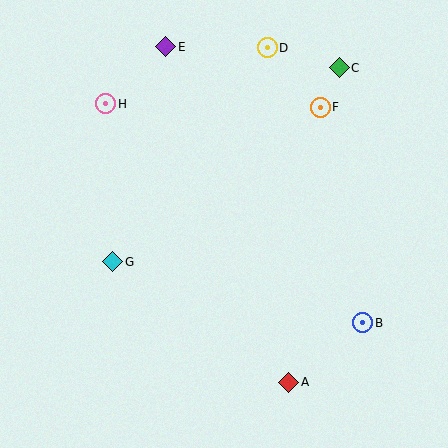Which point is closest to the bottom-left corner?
Point G is closest to the bottom-left corner.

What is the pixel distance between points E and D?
The distance between E and D is 102 pixels.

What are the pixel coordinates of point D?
Point D is at (267, 48).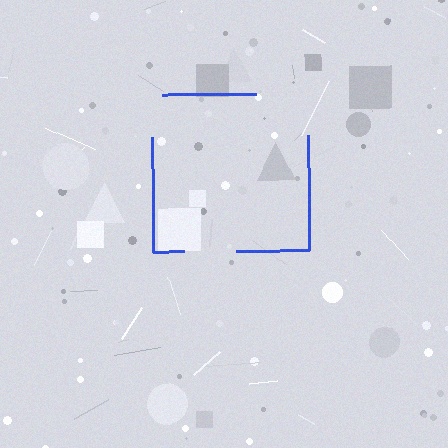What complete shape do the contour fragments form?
The contour fragments form a square.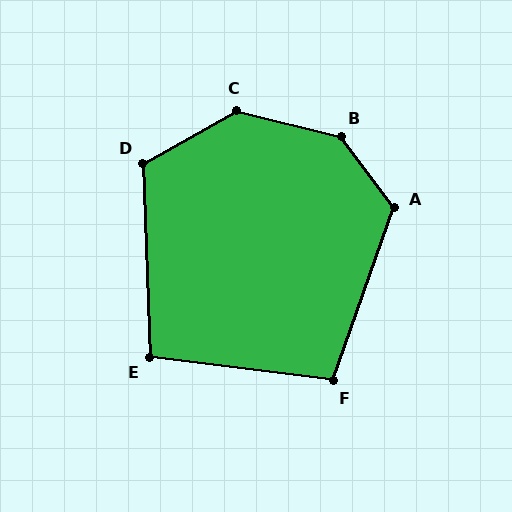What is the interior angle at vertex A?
Approximately 124 degrees (obtuse).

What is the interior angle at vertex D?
Approximately 117 degrees (obtuse).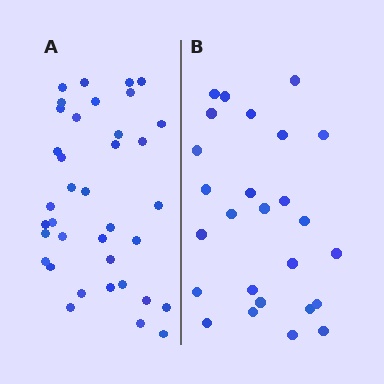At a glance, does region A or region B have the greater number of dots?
Region A (the left region) has more dots.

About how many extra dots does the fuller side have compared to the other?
Region A has roughly 12 or so more dots than region B.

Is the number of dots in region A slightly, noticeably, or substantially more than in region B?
Region A has noticeably more, but not dramatically so. The ratio is roughly 1.4 to 1.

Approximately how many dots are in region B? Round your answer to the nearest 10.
About 30 dots. (The exact count is 26, which rounds to 30.)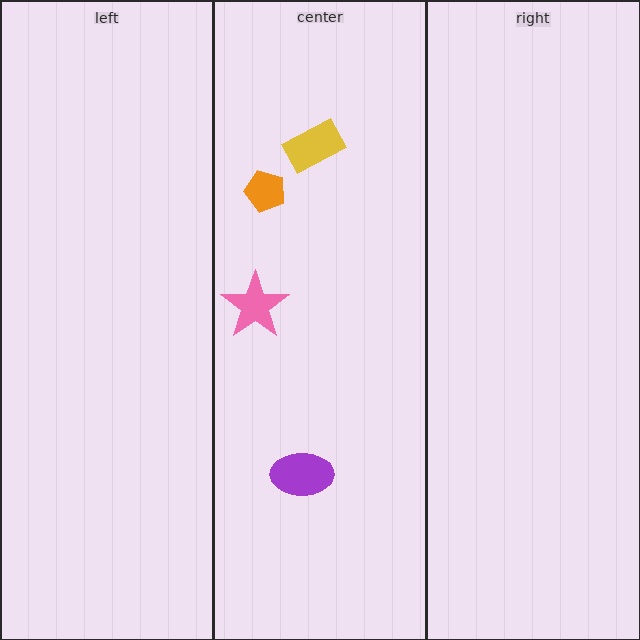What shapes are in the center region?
The orange pentagon, the purple ellipse, the yellow rectangle, the pink star.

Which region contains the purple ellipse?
The center region.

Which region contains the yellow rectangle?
The center region.